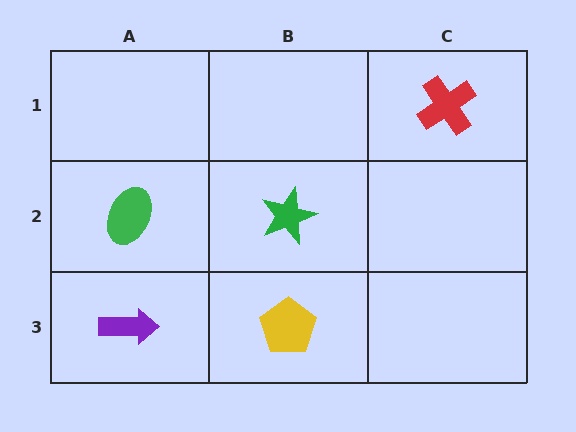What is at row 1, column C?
A red cross.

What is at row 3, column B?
A yellow pentagon.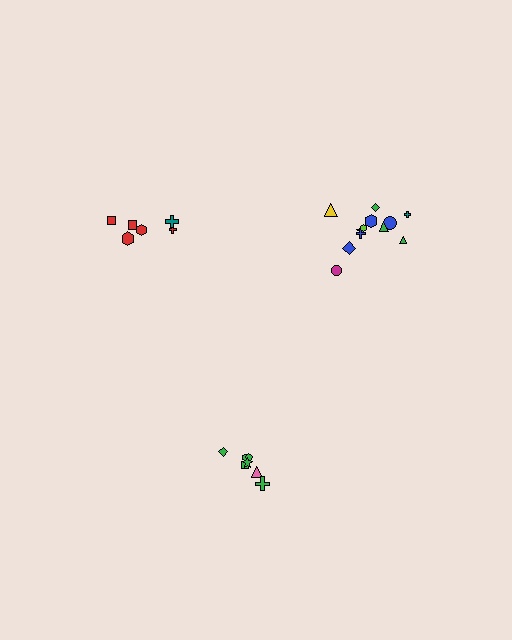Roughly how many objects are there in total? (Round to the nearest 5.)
Roughly 25 objects in total.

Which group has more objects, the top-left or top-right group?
The top-right group.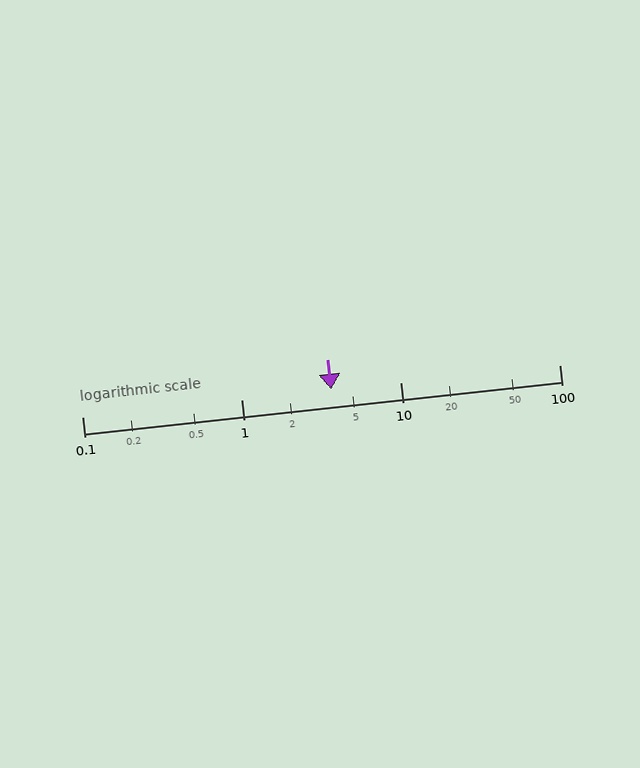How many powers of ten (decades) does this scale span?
The scale spans 3 decades, from 0.1 to 100.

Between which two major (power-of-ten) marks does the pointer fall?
The pointer is between 1 and 10.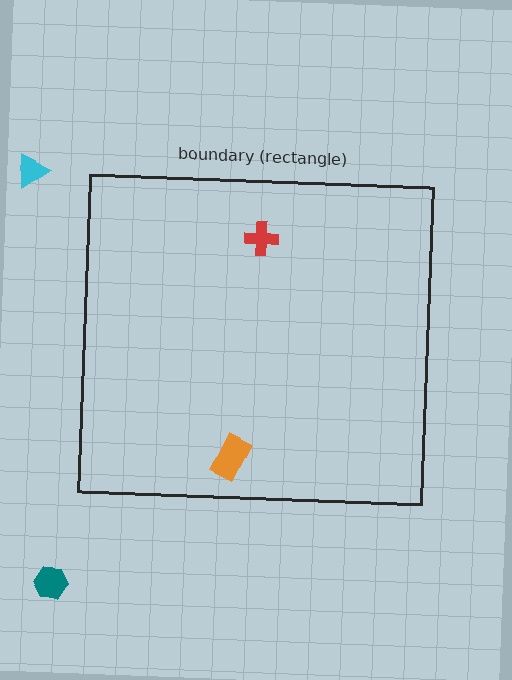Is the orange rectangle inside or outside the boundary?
Inside.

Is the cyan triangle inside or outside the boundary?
Outside.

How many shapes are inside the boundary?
2 inside, 2 outside.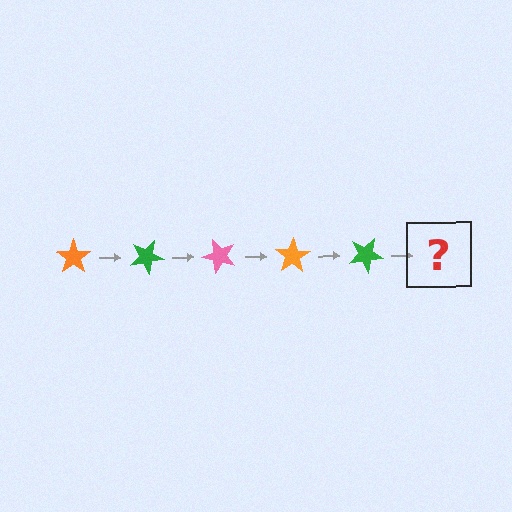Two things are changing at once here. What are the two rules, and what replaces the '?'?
The two rules are that it rotates 25 degrees each step and the color cycles through orange, green, and pink. The '?' should be a pink star, rotated 125 degrees from the start.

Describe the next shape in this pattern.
It should be a pink star, rotated 125 degrees from the start.